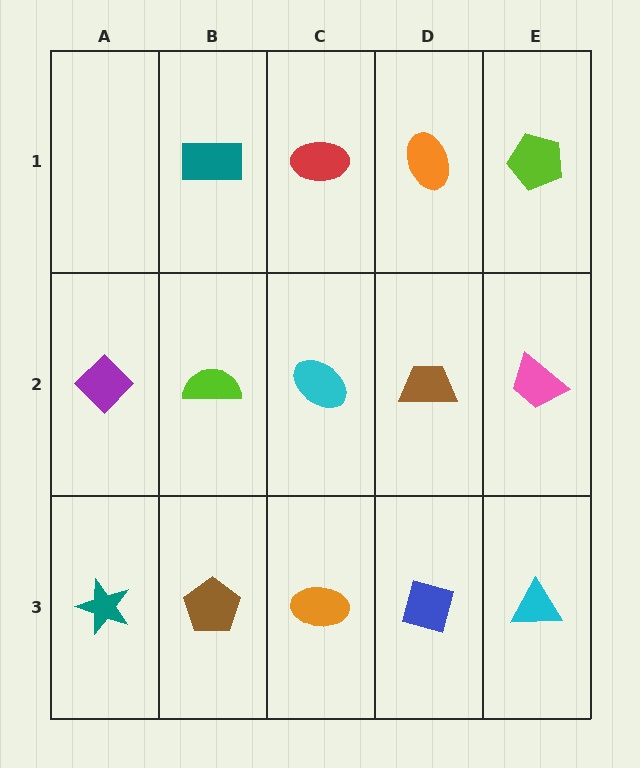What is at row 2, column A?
A purple diamond.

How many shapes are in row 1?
4 shapes.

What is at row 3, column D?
A blue diamond.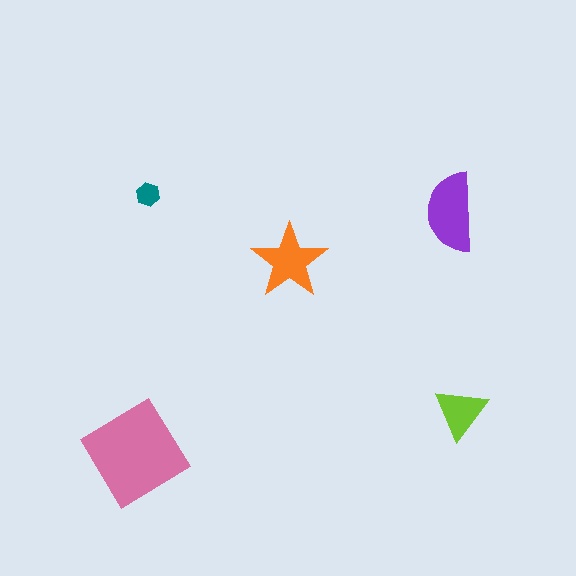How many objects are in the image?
There are 5 objects in the image.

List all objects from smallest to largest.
The teal hexagon, the lime triangle, the orange star, the purple semicircle, the pink diamond.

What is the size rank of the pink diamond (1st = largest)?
1st.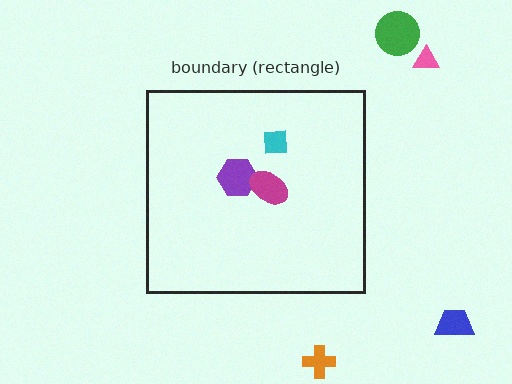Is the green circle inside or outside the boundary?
Outside.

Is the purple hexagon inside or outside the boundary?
Inside.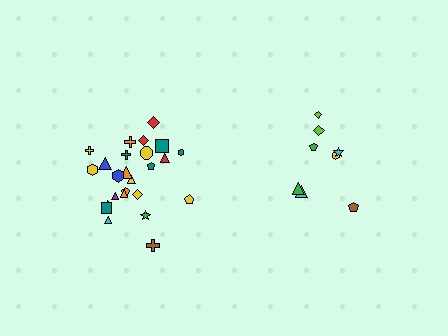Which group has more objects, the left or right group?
The left group.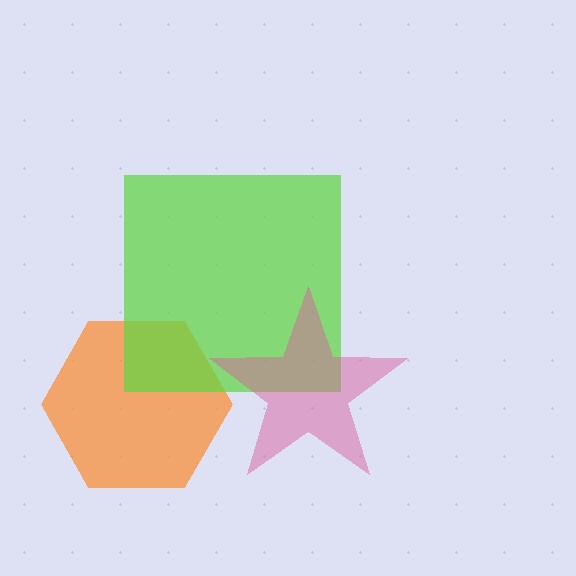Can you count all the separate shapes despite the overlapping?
Yes, there are 3 separate shapes.